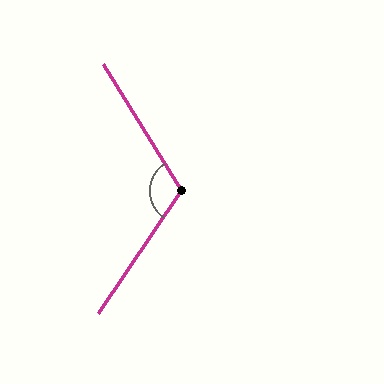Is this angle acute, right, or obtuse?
It is obtuse.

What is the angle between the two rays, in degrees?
Approximately 114 degrees.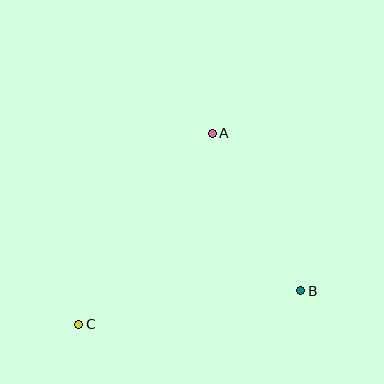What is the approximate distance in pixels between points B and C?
The distance between B and C is approximately 225 pixels.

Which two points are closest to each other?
Points A and B are closest to each other.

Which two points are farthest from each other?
Points A and C are farthest from each other.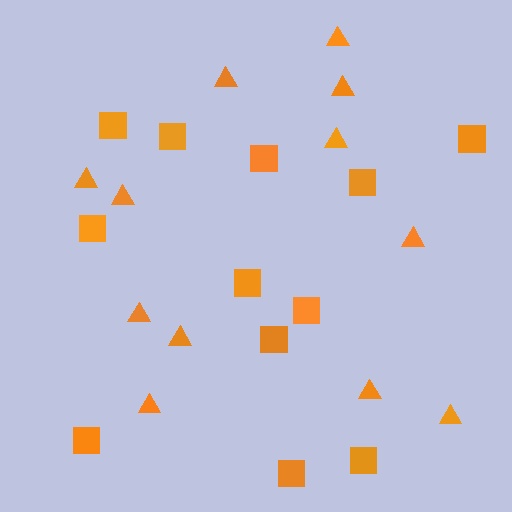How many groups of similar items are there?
There are 2 groups: one group of triangles (12) and one group of squares (12).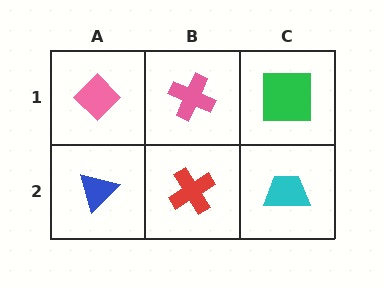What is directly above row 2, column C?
A green square.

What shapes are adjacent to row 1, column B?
A red cross (row 2, column B), a pink diamond (row 1, column A), a green square (row 1, column C).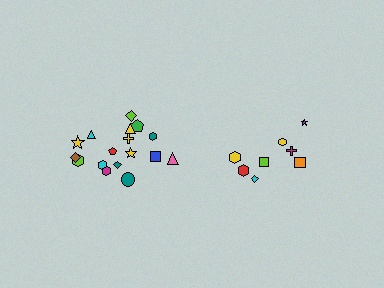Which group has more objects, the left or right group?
The left group.